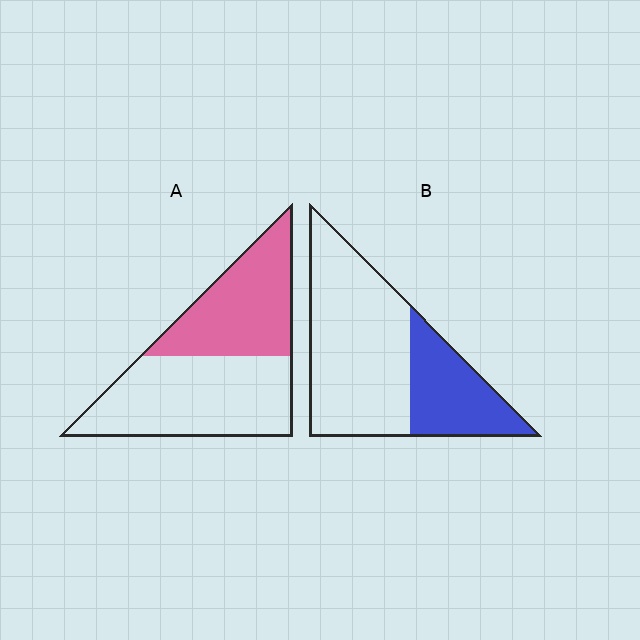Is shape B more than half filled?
No.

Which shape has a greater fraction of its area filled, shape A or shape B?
Shape A.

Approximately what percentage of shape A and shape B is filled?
A is approximately 45% and B is approximately 30%.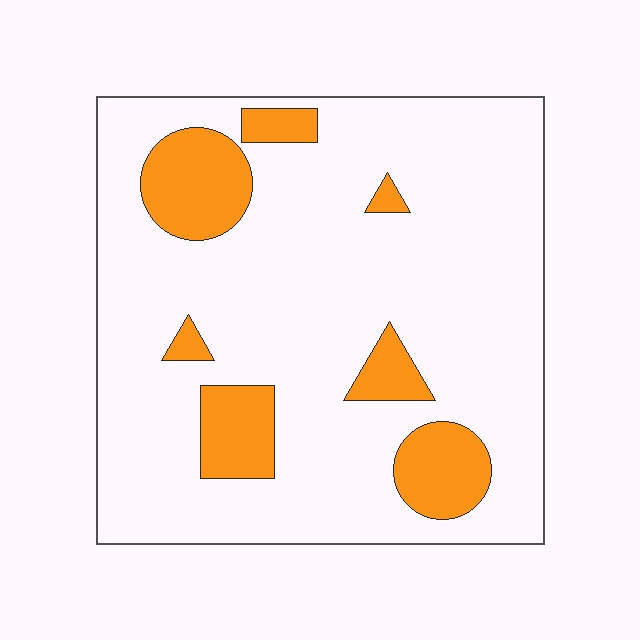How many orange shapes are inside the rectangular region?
7.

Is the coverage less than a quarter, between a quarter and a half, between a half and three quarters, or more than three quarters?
Less than a quarter.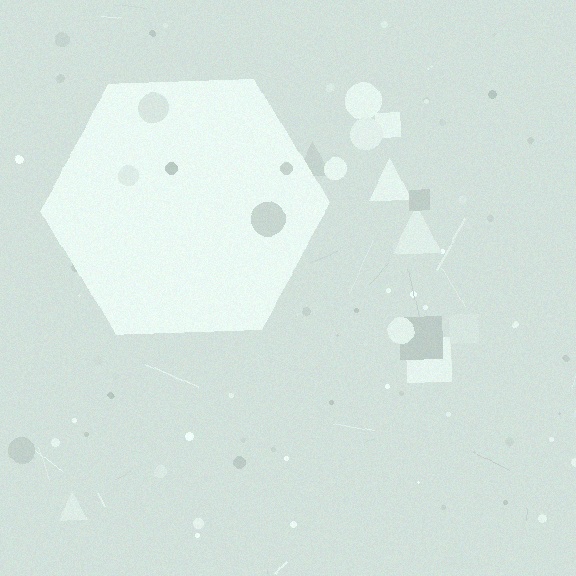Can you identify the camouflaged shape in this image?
The camouflaged shape is a hexagon.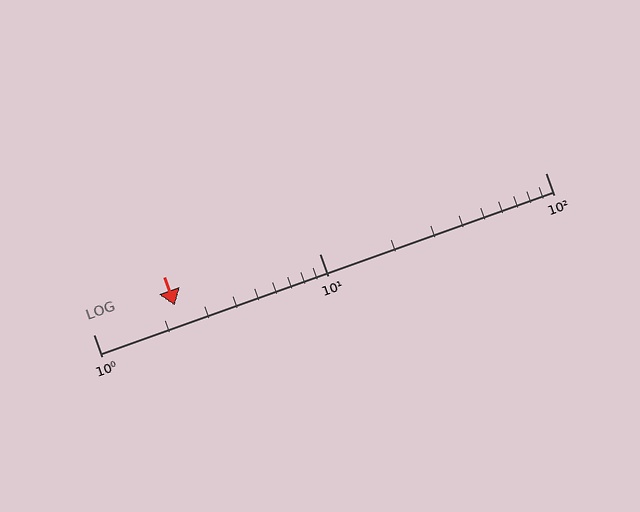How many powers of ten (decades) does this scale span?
The scale spans 2 decades, from 1 to 100.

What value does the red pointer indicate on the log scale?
The pointer indicates approximately 2.3.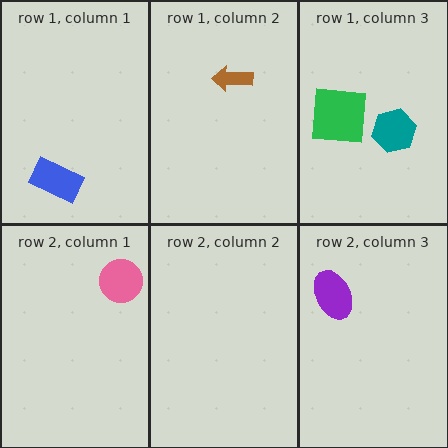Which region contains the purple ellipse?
The row 2, column 3 region.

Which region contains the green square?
The row 1, column 3 region.